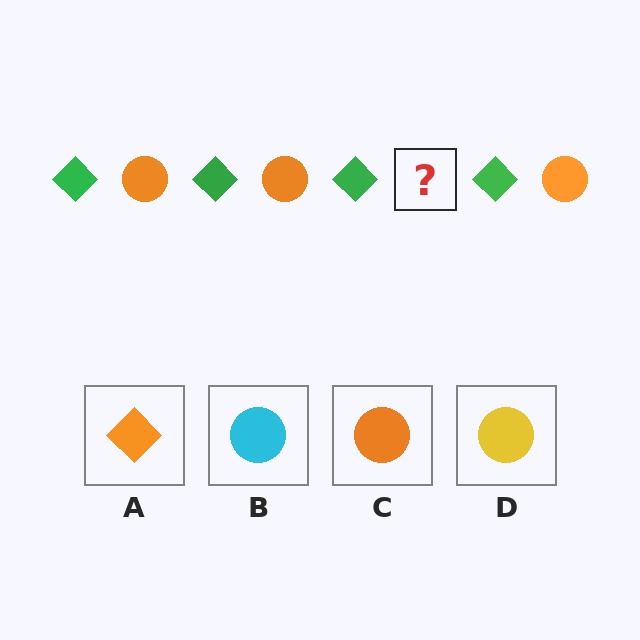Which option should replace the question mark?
Option C.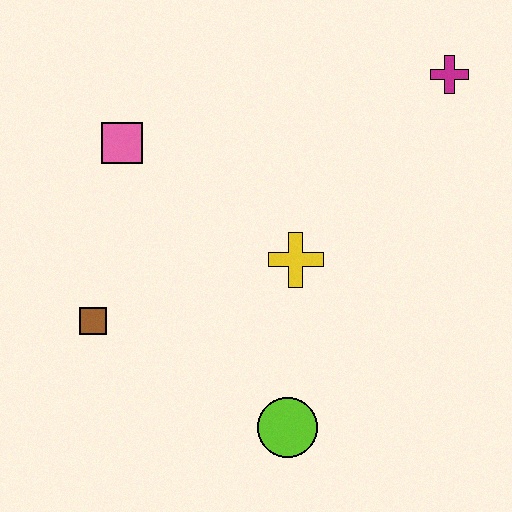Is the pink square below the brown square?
No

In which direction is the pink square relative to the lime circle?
The pink square is above the lime circle.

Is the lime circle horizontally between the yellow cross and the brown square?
Yes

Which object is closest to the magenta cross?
The yellow cross is closest to the magenta cross.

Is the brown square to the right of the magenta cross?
No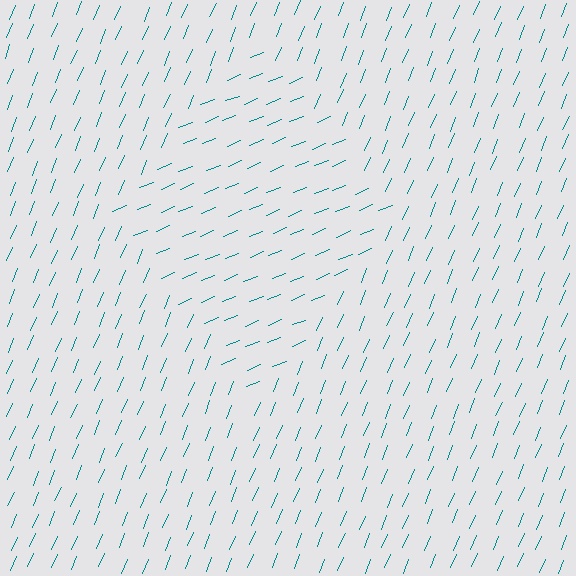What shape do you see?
I see a diamond.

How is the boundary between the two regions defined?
The boundary is defined purely by a change in line orientation (approximately 45 degrees difference). All lines are the same color and thickness.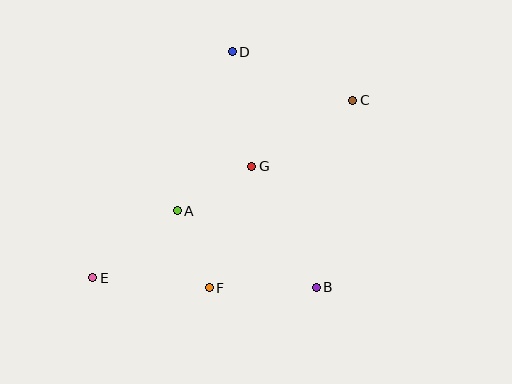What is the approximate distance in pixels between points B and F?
The distance between B and F is approximately 107 pixels.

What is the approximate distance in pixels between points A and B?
The distance between A and B is approximately 159 pixels.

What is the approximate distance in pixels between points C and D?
The distance between C and D is approximately 130 pixels.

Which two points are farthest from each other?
Points C and E are farthest from each other.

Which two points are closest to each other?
Points A and F are closest to each other.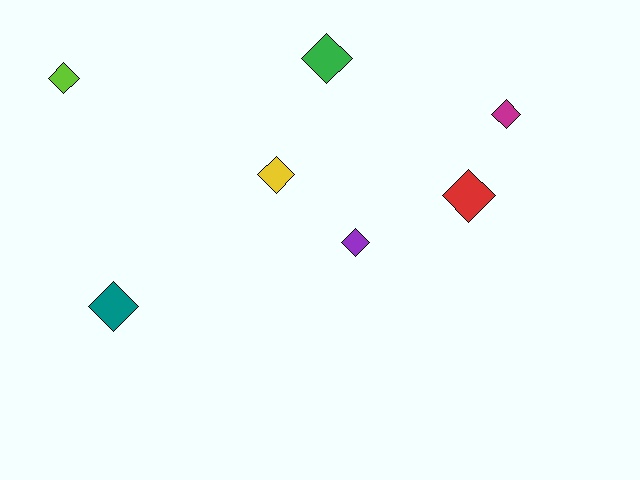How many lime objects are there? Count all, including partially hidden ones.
There is 1 lime object.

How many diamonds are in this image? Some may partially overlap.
There are 7 diamonds.